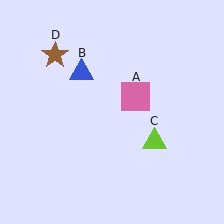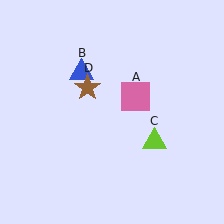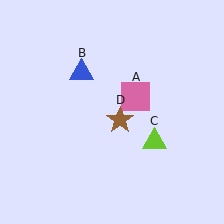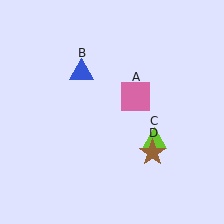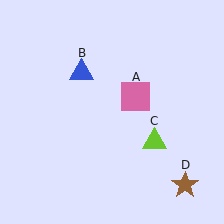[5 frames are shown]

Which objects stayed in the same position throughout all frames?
Pink square (object A) and blue triangle (object B) and lime triangle (object C) remained stationary.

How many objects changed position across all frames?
1 object changed position: brown star (object D).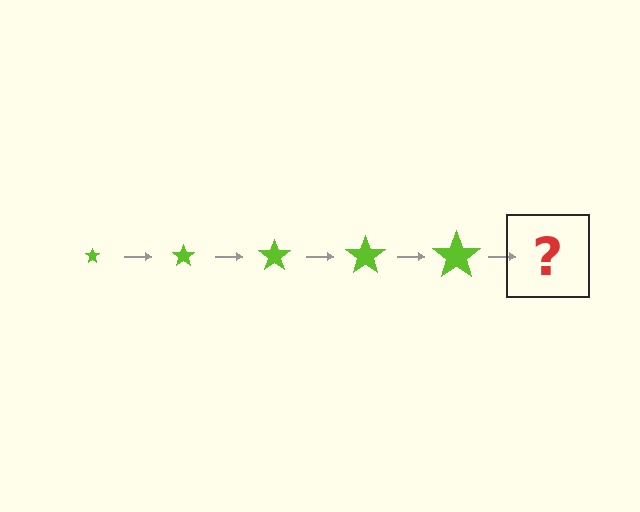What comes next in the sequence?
The next element should be a lime star, larger than the previous one.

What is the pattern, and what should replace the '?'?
The pattern is that the star gets progressively larger each step. The '?' should be a lime star, larger than the previous one.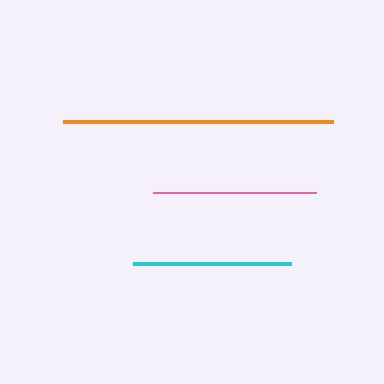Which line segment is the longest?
The orange line is the longest at approximately 270 pixels.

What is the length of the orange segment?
The orange segment is approximately 270 pixels long.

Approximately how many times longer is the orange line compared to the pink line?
The orange line is approximately 1.7 times the length of the pink line.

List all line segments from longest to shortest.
From longest to shortest: orange, pink, cyan.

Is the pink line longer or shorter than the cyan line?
The pink line is longer than the cyan line.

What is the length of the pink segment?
The pink segment is approximately 163 pixels long.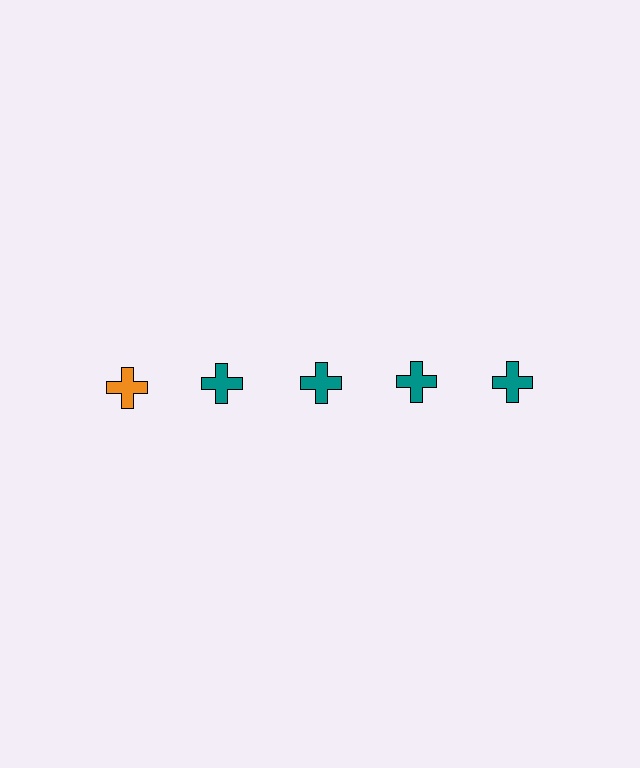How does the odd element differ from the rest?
It has a different color: orange instead of teal.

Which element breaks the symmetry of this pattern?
The orange cross in the top row, leftmost column breaks the symmetry. All other shapes are teal crosses.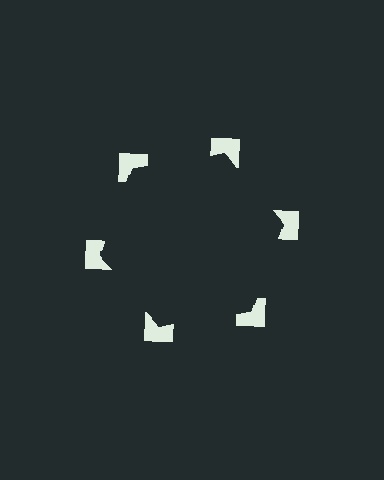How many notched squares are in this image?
There are 6 — one at each vertex of the illusory hexagon.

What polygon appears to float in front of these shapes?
An illusory hexagon — its edges are inferred from the aligned wedge cuts in the notched squares, not physically drawn.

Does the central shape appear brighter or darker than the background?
It typically appears slightly darker than the background, even though no actual brightness change is drawn.